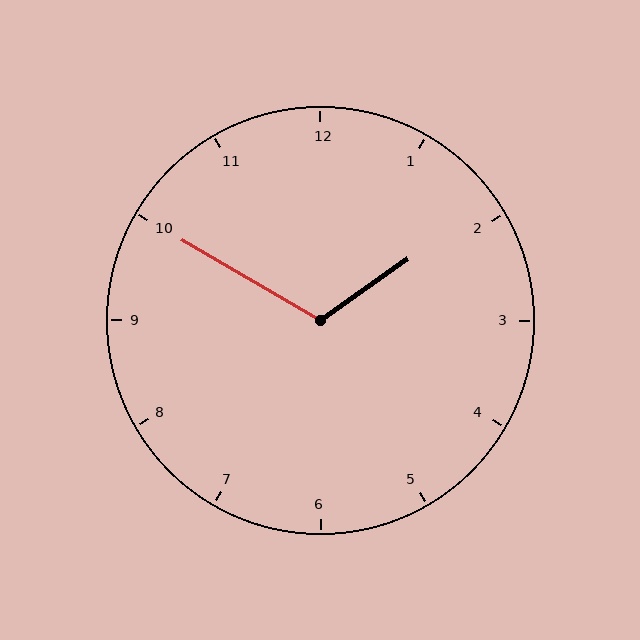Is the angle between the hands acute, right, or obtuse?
It is obtuse.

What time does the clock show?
1:50.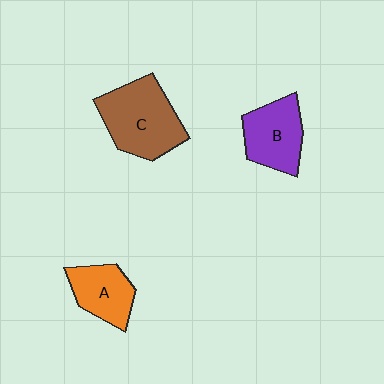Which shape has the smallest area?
Shape A (orange).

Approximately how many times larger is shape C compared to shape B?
Approximately 1.4 times.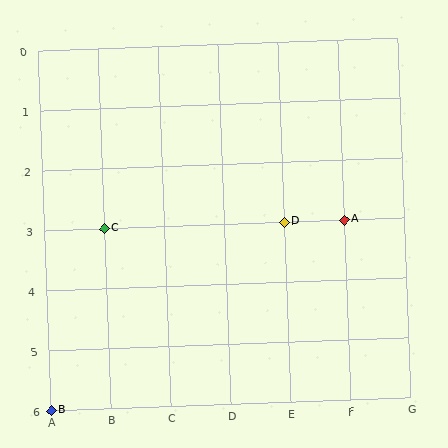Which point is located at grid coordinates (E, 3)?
Point D is at (E, 3).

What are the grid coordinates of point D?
Point D is at grid coordinates (E, 3).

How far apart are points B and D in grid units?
Points B and D are 4 columns and 3 rows apart (about 5.0 grid units diagonally).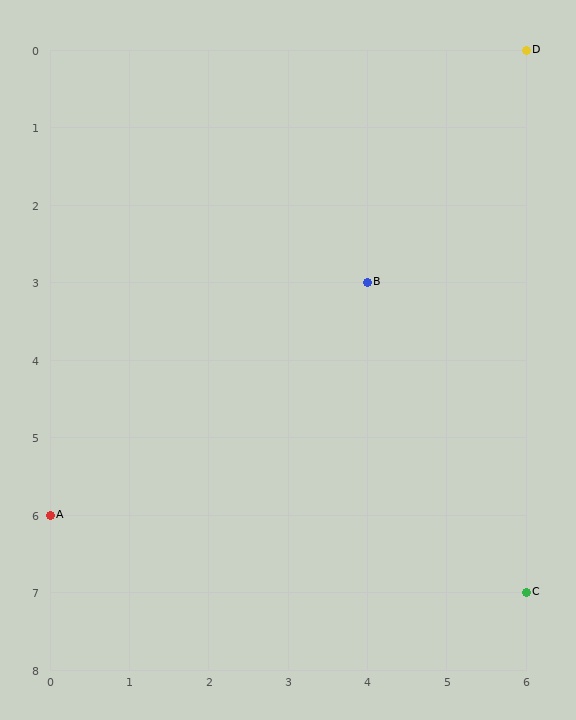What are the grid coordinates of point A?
Point A is at grid coordinates (0, 6).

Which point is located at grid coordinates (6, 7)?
Point C is at (6, 7).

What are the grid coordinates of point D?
Point D is at grid coordinates (6, 0).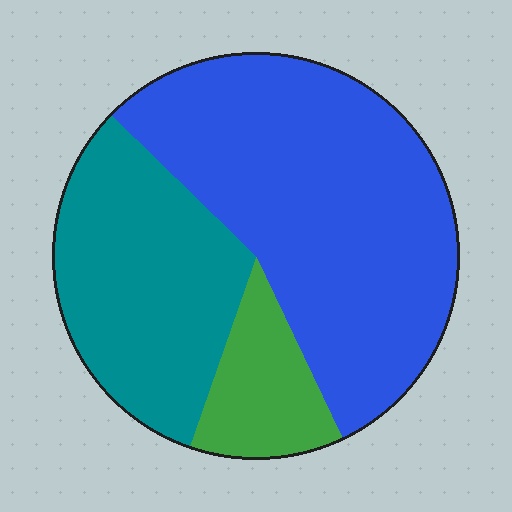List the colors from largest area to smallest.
From largest to smallest: blue, teal, green.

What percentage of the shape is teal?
Teal covers roughly 30% of the shape.